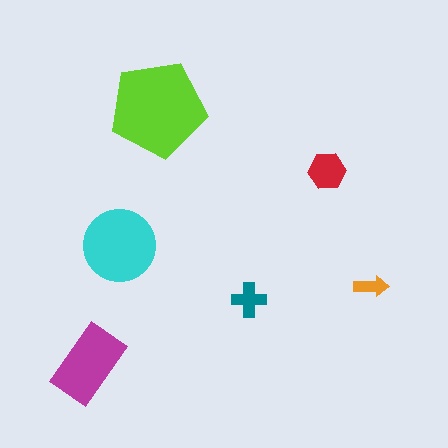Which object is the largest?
The lime pentagon.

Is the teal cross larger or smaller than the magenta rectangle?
Smaller.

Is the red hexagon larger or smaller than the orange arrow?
Larger.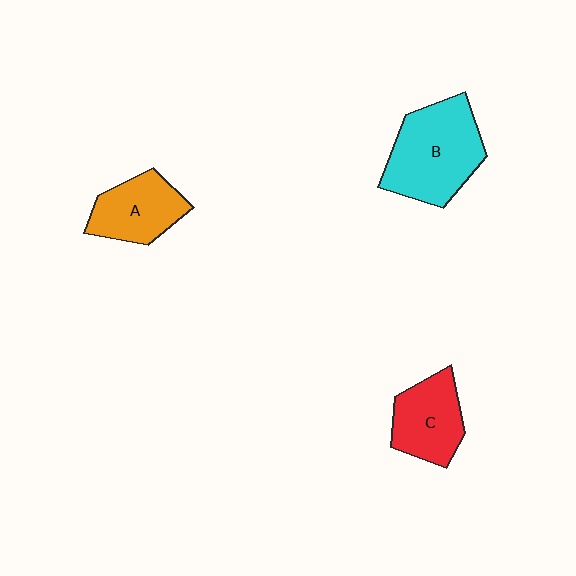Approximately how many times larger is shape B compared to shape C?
Approximately 1.5 times.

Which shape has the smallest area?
Shape A (orange).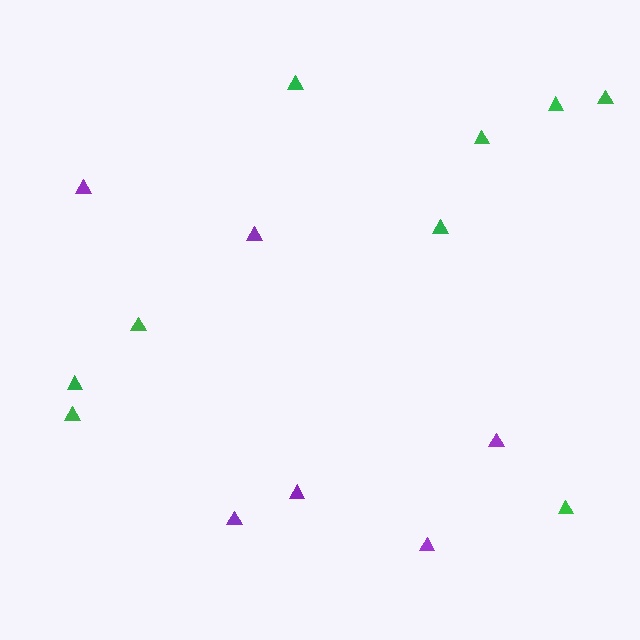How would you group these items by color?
There are 2 groups: one group of green triangles (9) and one group of purple triangles (6).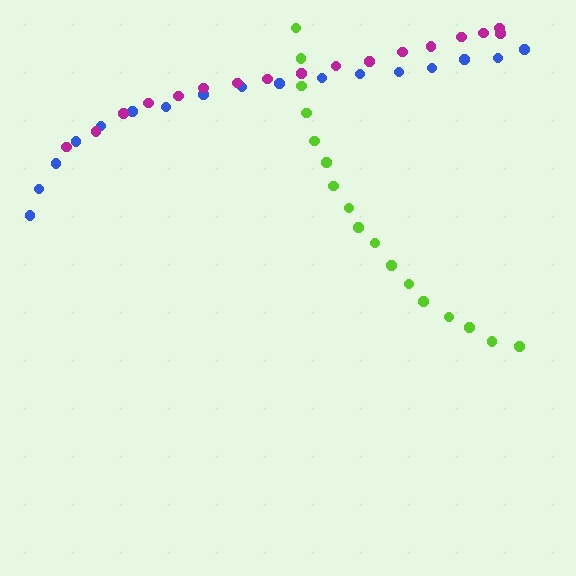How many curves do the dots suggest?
There are 3 distinct paths.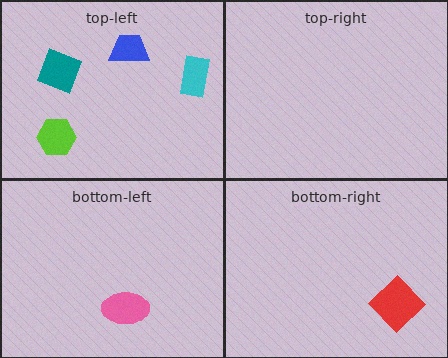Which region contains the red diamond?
The bottom-right region.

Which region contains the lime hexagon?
The top-left region.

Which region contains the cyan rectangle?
The top-left region.